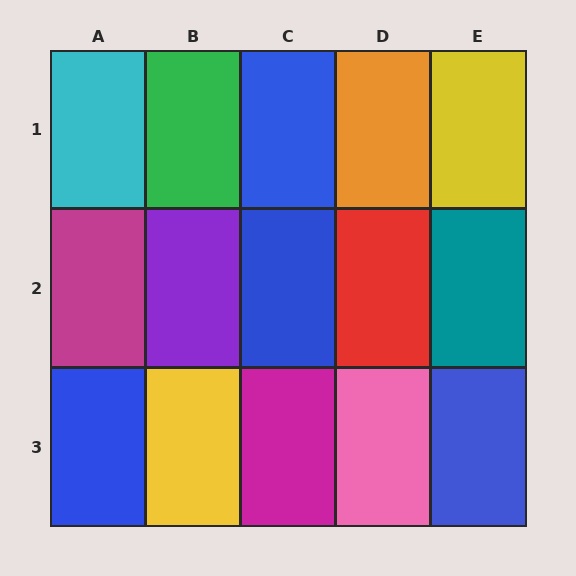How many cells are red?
1 cell is red.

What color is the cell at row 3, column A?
Blue.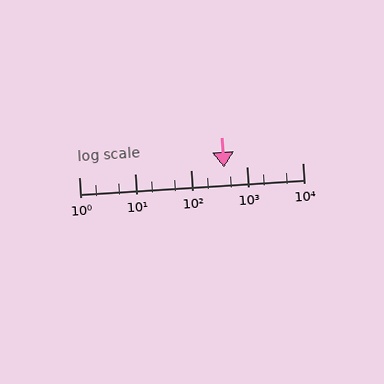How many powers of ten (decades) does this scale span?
The scale spans 4 decades, from 1 to 10000.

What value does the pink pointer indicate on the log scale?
The pointer indicates approximately 400.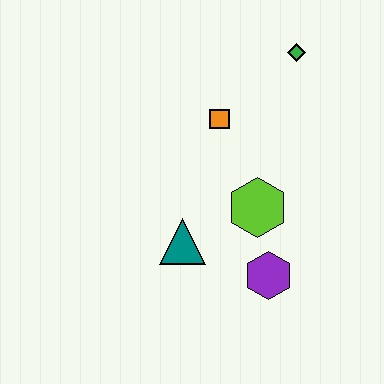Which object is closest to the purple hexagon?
The lime hexagon is closest to the purple hexagon.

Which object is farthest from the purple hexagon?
The green diamond is farthest from the purple hexagon.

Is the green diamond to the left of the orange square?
No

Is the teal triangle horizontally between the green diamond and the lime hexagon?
No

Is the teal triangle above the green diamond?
No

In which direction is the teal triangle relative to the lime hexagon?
The teal triangle is to the left of the lime hexagon.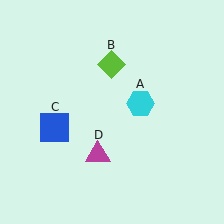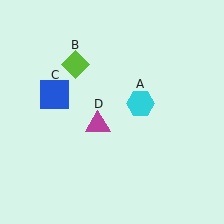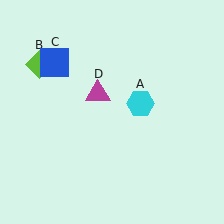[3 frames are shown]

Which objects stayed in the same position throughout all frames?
Cyan hexagon (object A) remained stationary.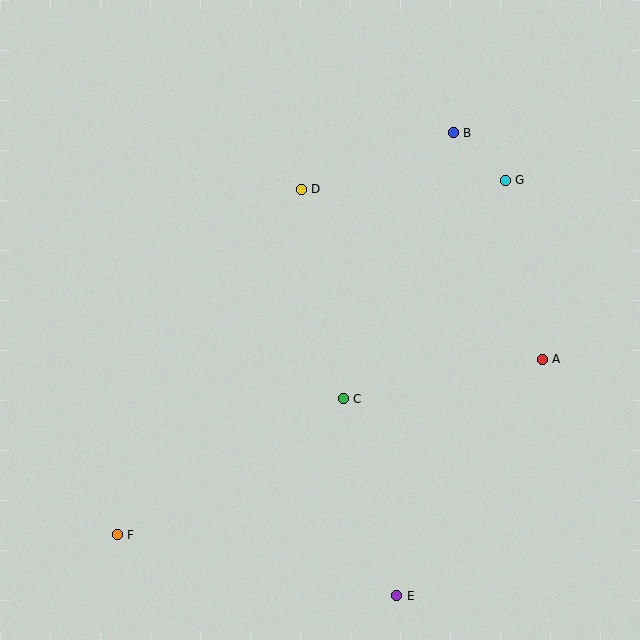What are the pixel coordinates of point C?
Point C is at (343, 399).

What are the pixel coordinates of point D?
Point D is at (301, 189).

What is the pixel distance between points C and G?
The distance between C and G is 272 pixels.